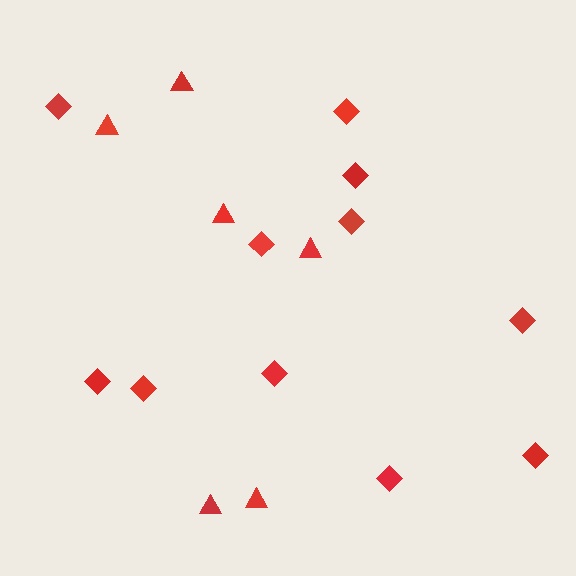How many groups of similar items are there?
There are 2 groups: one group of triangles (6) and one group of diamonds (11).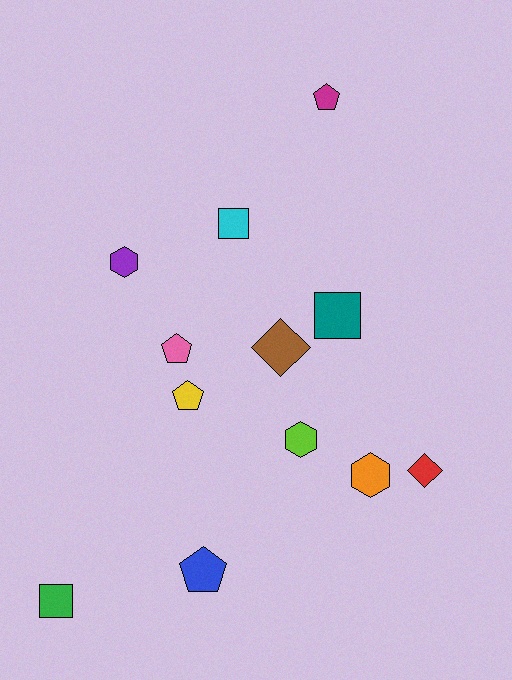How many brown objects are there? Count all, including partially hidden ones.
There is 1 brown object.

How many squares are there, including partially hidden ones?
There are 3 squares.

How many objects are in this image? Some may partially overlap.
There are 12 objects.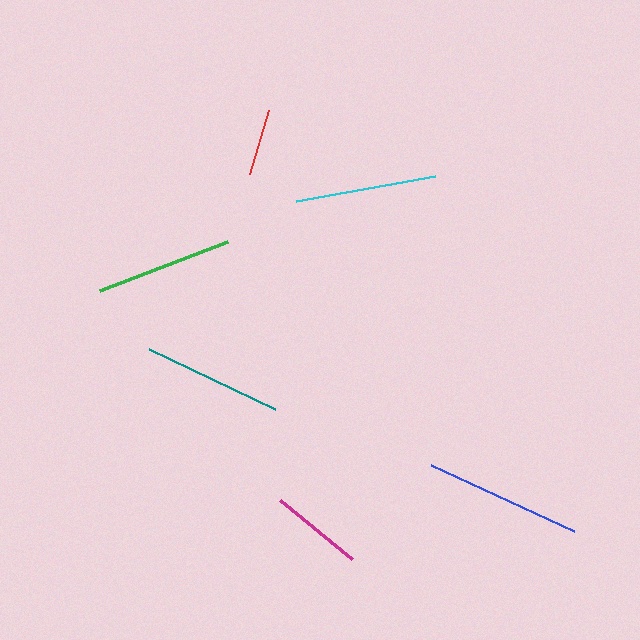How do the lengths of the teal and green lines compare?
The teal and green lines are approximately the same length.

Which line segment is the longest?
The blue line is the longest at approximately 158 pixels.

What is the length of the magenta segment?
The magenta segment is approximately 92 pixels long.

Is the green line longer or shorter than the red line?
The green line is longer than the red line.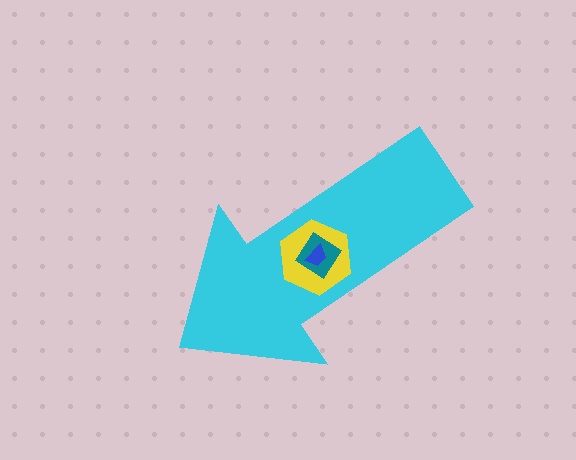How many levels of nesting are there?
4.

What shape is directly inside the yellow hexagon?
The teal diamond.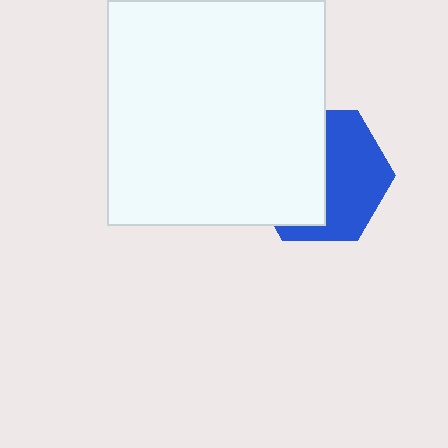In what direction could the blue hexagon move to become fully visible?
The blue hexagon could move right. That would shift it out from behind the white rectangle entirely.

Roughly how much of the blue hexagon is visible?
About half of it is visible (roughly 50%).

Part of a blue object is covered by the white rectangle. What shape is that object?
It is a hexagon.